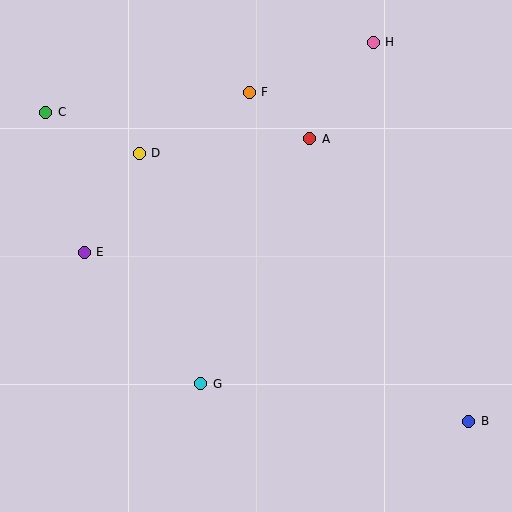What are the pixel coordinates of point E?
Point E is at (84, 252).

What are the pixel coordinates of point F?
Point F is at (249, 92).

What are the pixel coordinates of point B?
Point B is at (469, 421).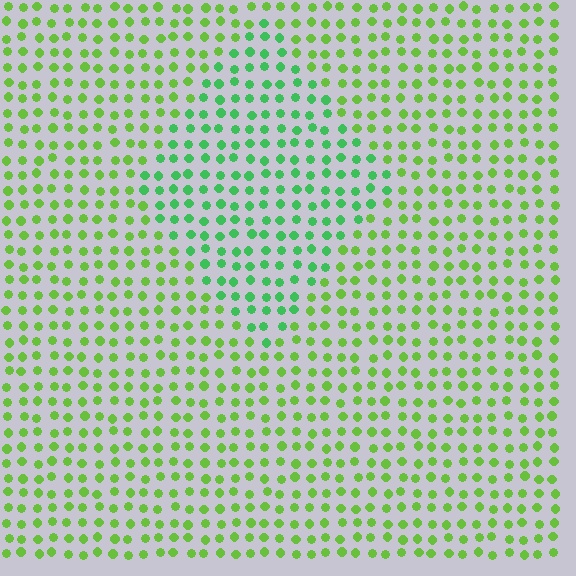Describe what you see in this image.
The image is filled with small lime elements in a uniform arrangement. A diamond-shaped region is visible where the elements are tinted to a slightly different hue, forming a subtle color boundary.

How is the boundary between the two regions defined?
The boundary is defined purely by a slight shift in hue (about 33 degrees). Spacing, size, and orientation are identical on both sides.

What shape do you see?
I see a diamond.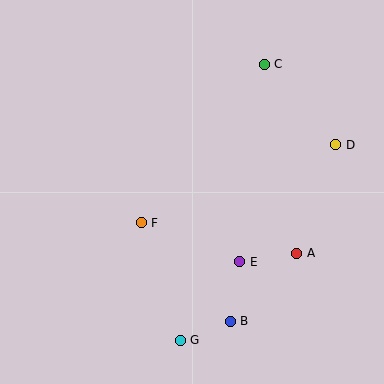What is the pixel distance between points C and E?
The distance between C and E is 199 pixels.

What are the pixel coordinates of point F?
Point F is at (141, 223).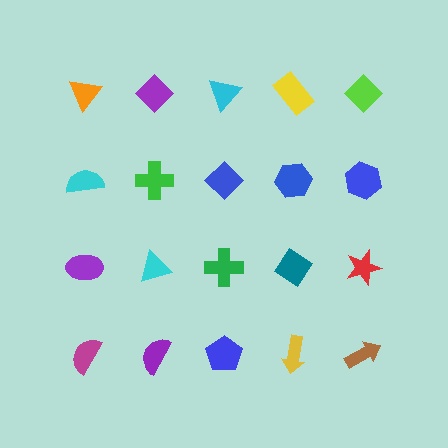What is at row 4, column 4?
A yellow arrow.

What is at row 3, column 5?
A red star.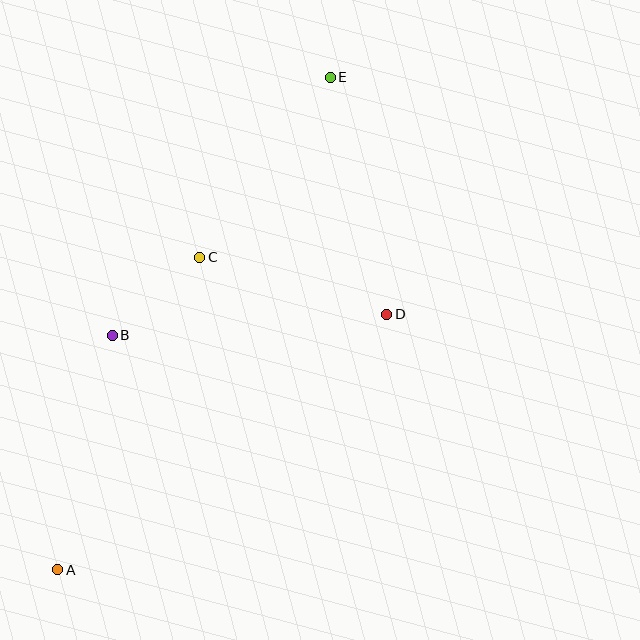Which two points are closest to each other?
Points B and C are closest to each other.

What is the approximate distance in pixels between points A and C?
The distance between A and C is approximately 343 pixels.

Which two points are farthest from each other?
Points A and E are farthest from each other.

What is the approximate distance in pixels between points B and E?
The distance between B and E is approximately 338 pixels.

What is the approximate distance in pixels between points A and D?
The distance between A and D is approximately 417 pixels.